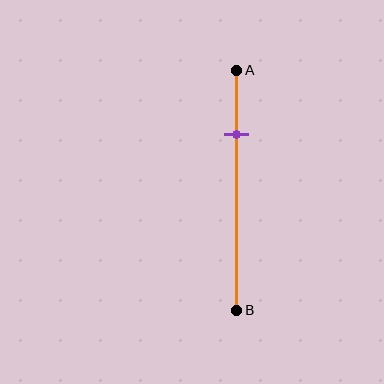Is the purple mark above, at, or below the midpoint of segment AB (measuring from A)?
The purple mark is above the midpoint of segment AB.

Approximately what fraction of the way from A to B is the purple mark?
The purple mark is approximately 25% of the way from A to B.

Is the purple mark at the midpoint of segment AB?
No, the mark is at about 25% from A, not at the 50% midpoint.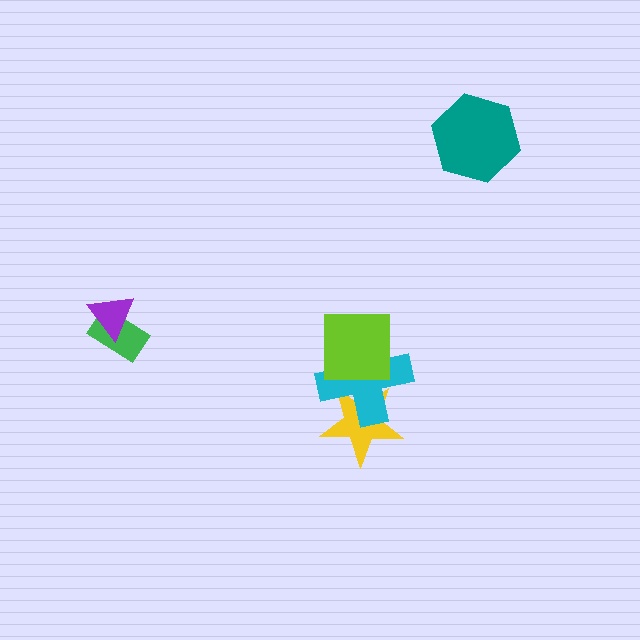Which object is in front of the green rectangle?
The purple triangle is in front of the green rectangle.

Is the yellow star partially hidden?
Yes, it is partially covered by another shape.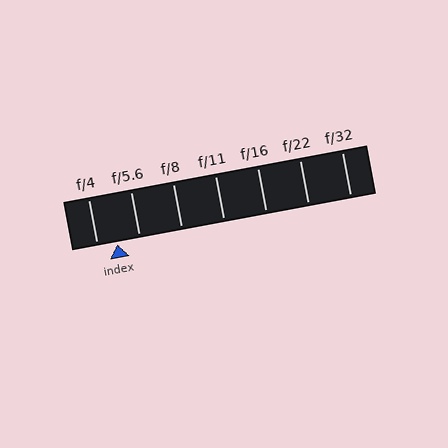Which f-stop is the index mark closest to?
The index mark is closest to f/4.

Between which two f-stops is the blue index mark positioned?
The index mark is between f/4 and f/5.6.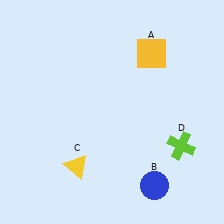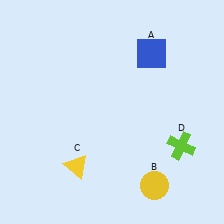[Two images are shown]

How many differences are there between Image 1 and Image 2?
There are 2 differences between the two images.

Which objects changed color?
A changed from yellow to blue. B changed from blue to yellow.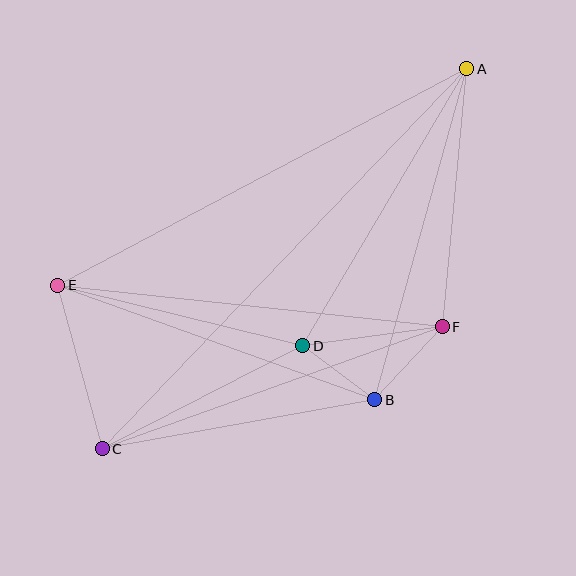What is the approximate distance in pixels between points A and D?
The distance between A and D is approximately 322 pixels.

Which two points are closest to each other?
Points B and D are closest to each other.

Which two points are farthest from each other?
Points A and C are farthest from each other.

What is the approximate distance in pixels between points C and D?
The distance between C and D is approximately 225 pixels.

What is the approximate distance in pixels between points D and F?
The distance between D and F is approximately 141 pixels.